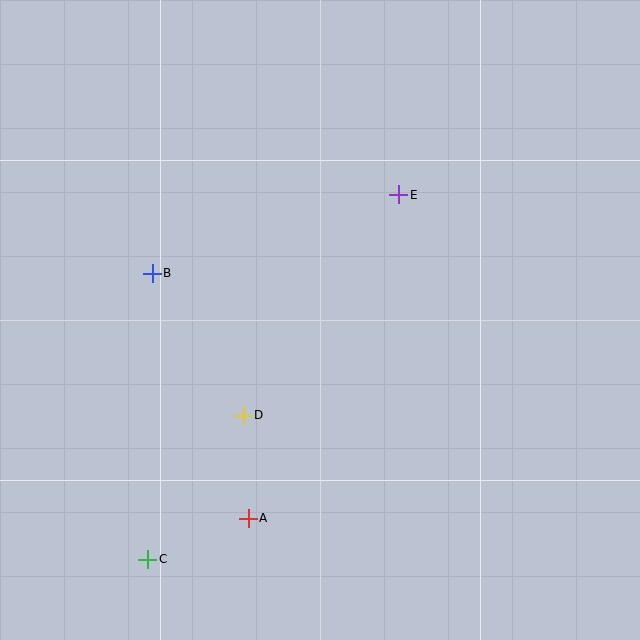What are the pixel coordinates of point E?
Point E is at (399, 195).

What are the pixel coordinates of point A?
Point A is at (248, 518).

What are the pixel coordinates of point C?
Point C is at (148, 559).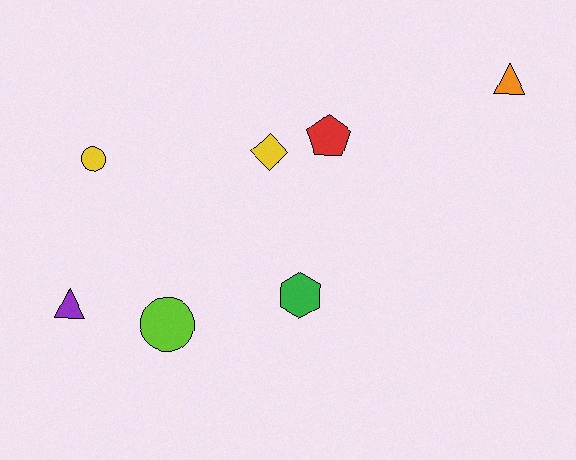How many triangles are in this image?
There are 2 triangles.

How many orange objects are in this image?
There is 1 orange object.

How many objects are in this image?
There are 7 objects.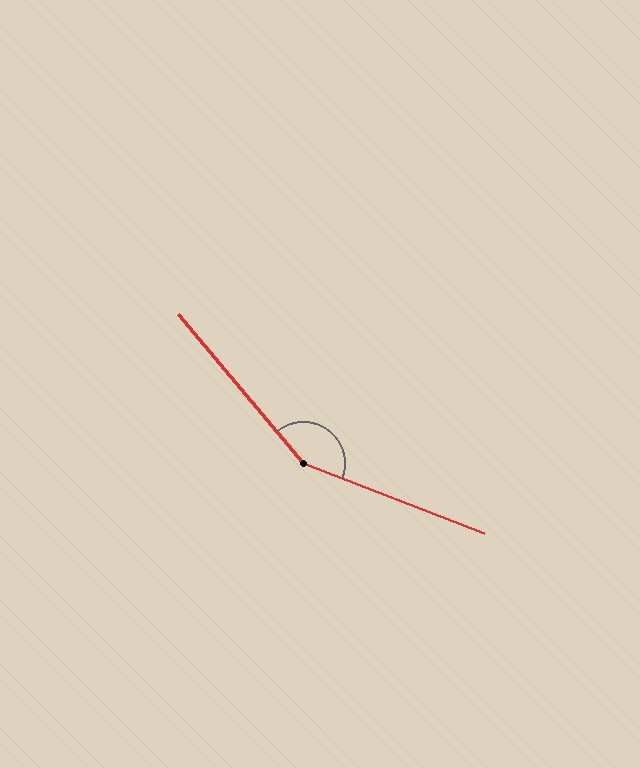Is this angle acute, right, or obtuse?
It is obtuse.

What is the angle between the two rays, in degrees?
Approximately 151 degrees.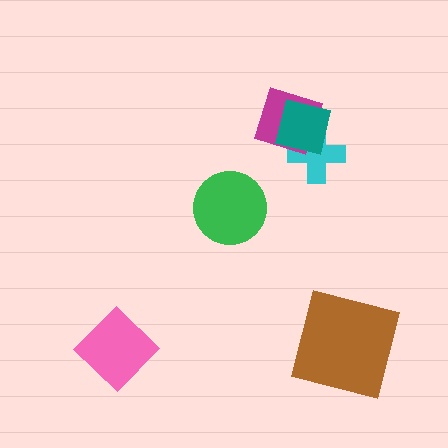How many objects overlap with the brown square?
0 objects overlap with the brown square.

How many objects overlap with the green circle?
0 objects overlap with the green circle.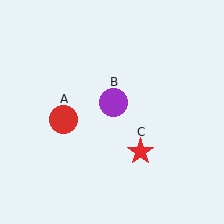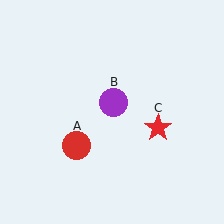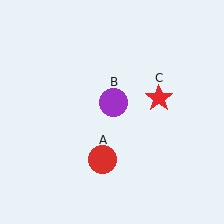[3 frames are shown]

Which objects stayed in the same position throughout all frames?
Purple circle (object B) remained stationary.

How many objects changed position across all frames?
2 objects changed position: red circle (object A), red star (object C).